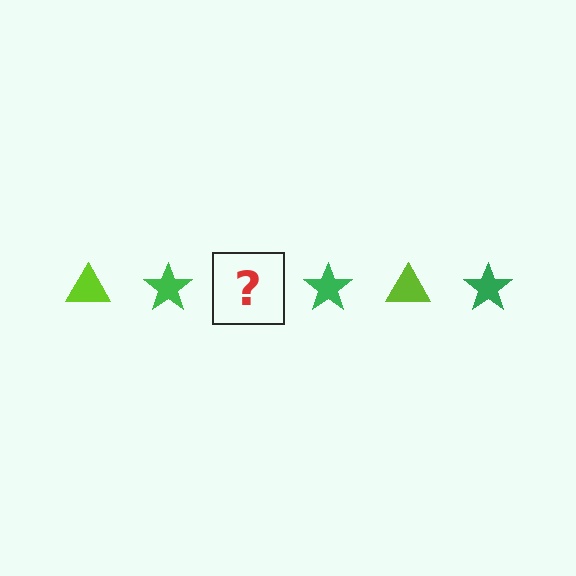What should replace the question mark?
The question mark should be replaced with a lime triangle.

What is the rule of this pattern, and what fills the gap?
The rule is that the pattern alternates between lime triangle and green star. The gap should be filled with a lime triangle.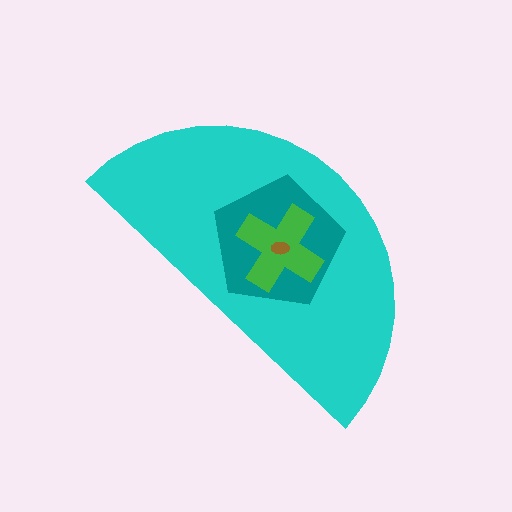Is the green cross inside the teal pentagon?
Yes.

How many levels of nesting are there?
4.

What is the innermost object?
The brown ellipse.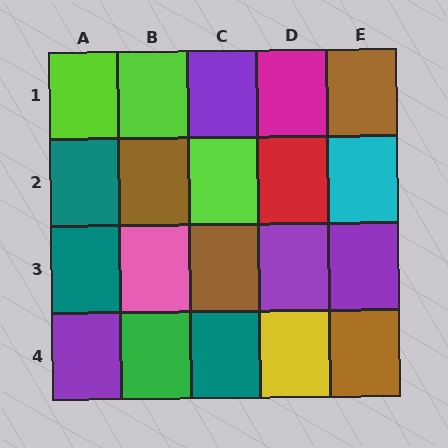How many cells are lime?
3 cells are lime.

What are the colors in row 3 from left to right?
Teal, pink, brown, purple, purple.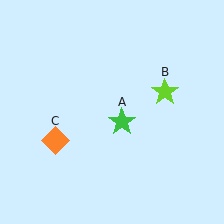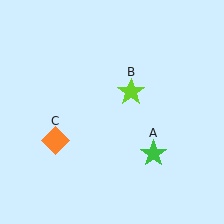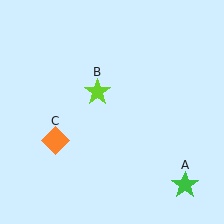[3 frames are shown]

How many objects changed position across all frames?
2 objects changed position: green star (object A), lime star (object B).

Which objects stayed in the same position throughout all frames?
Orange diamond (object C) remained stationary.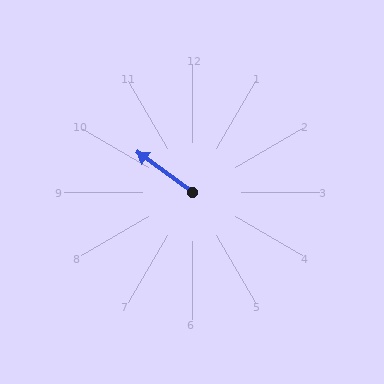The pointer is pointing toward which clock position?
Roughly 10 o'clock.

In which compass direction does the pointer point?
Northwest.